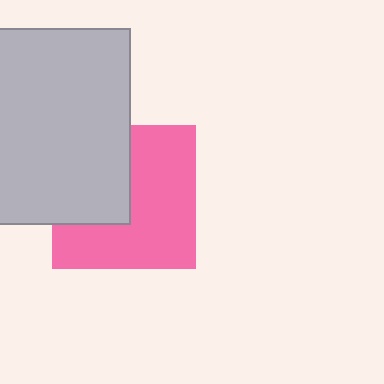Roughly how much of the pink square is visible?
About half of it is visible (roughly 61%).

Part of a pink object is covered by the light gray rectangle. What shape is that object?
It is a square.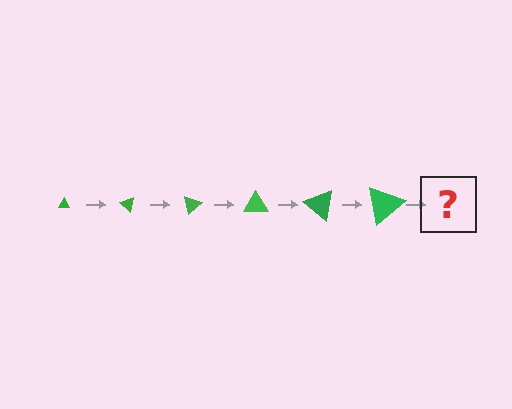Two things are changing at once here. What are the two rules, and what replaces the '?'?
The two rules are that the triangle grows larger each step and it rotates 40 degrees each step. The '?' should be a triangle, larger than the previous one and rotated 240 degrees from the start.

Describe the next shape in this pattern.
It should be a triangle, larger than the previous one and rotated 240 degrees from the start.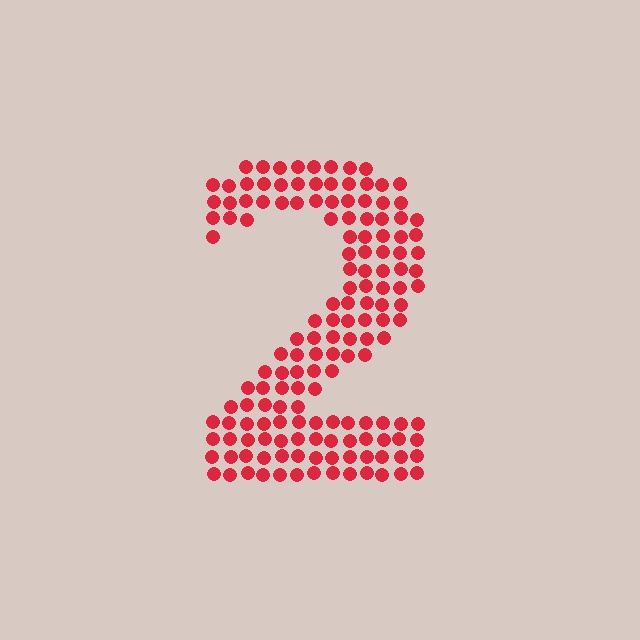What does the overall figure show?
The overall figure shows the digit 2.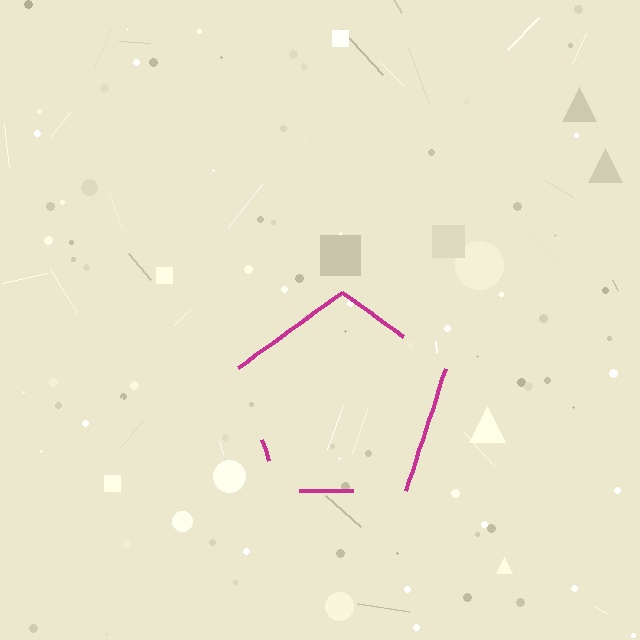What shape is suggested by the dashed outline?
The dashed outline suggests a pentagon.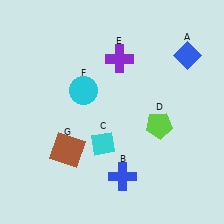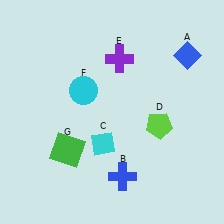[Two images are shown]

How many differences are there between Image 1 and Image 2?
There is 1 difference between the two images.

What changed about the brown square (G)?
In Image 1, G is brown. In Image 2, it changed to green.